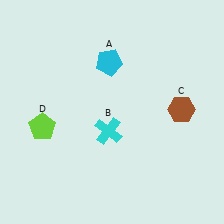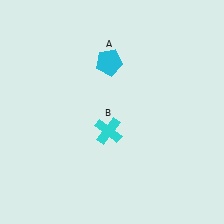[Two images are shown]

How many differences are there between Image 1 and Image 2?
There are 2 differences between the two images.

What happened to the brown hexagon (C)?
The brown hexagon (C) was removed in Image 2. It was in the top-right area of Image 1.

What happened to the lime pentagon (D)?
The lime pentagon (D) was removed in Image 2. It was in the bottom-left area of Image 1.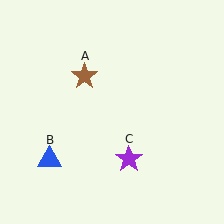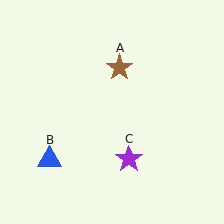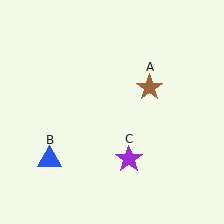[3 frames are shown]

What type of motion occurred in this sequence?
The brown star (object A) rotated clockwise around the center of the scene.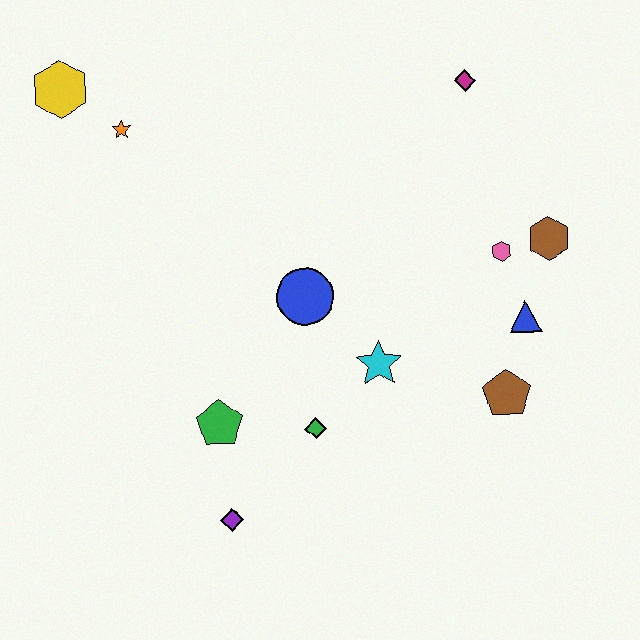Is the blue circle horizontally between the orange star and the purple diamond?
No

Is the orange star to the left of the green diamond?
Yes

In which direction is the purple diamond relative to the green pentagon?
The purple diamond is below the green pentagon.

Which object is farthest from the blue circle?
The yellow hexagon is farthest from the blue circle.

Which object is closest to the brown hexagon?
The pink hexagon is closest to the brown hexagon.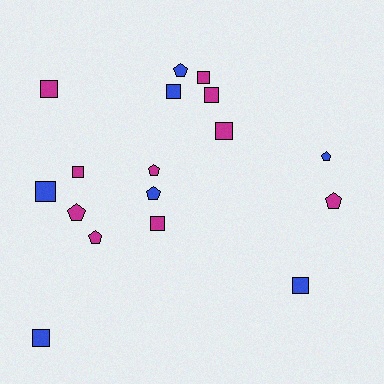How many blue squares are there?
There are 4 blue squares.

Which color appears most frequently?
Magenta, with 10 objects.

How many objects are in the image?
There are 17 objects.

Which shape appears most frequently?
Square, with 10 objects.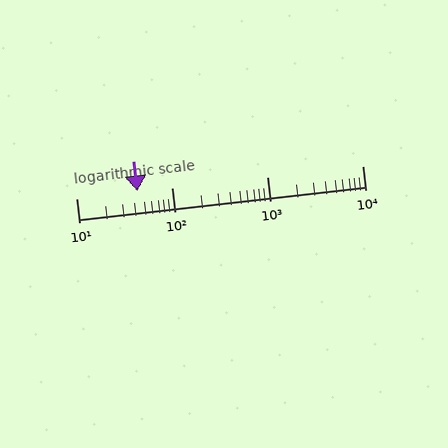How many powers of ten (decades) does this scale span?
The scale spans 3 decades, from 10 to 10000.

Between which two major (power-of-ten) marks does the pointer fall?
The pointer is between 10 and 100.